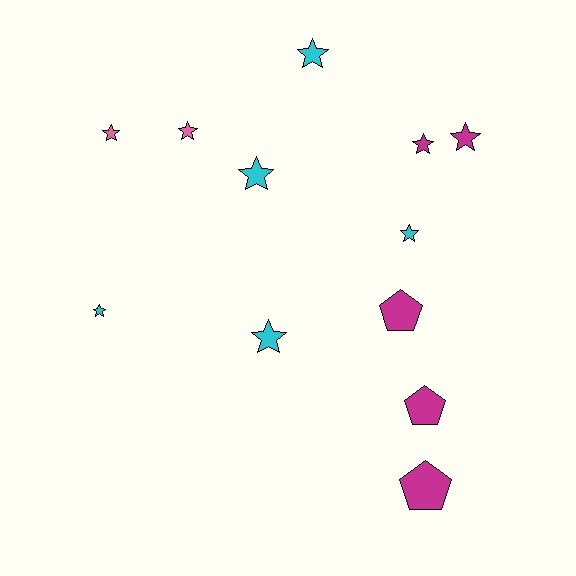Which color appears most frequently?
Magenta, with 5 objects.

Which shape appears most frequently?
Star, with 9 objects.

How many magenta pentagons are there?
There are 3 magenta pentagons.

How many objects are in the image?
There are 12 objects.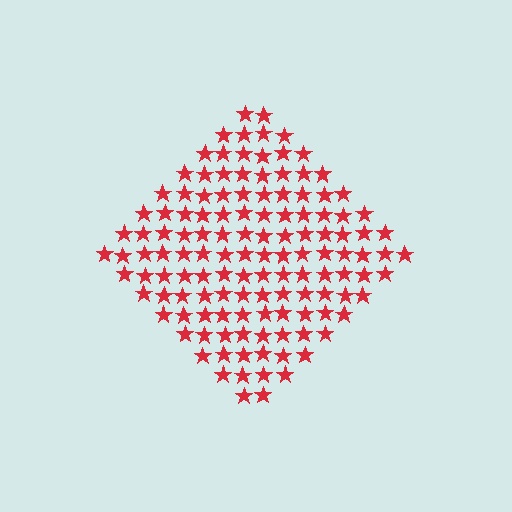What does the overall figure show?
The overall figure shows a diamond.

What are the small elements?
The small elements are stars.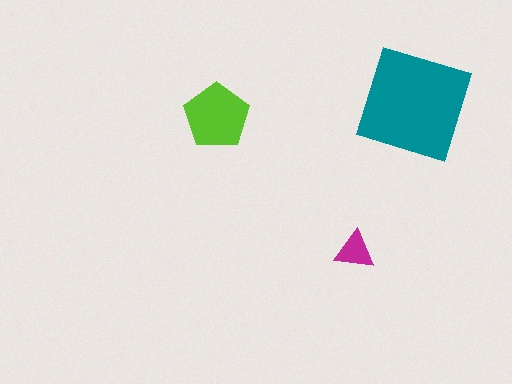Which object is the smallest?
The magenta triangle.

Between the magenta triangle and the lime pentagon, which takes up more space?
The lime pentagon.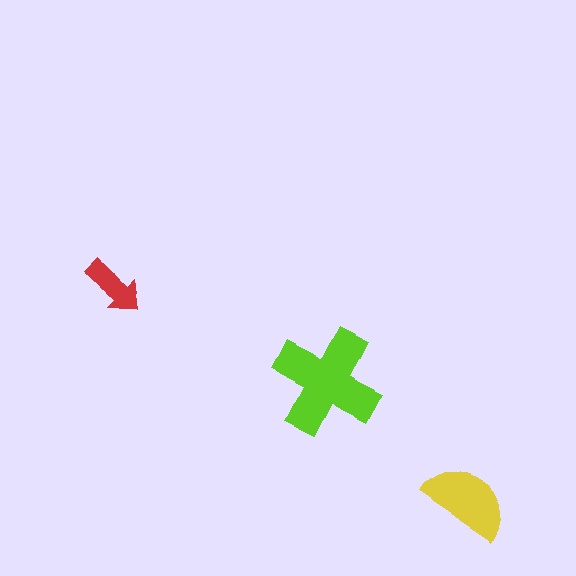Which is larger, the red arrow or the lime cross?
The lime cross.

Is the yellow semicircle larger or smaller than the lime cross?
Smaller.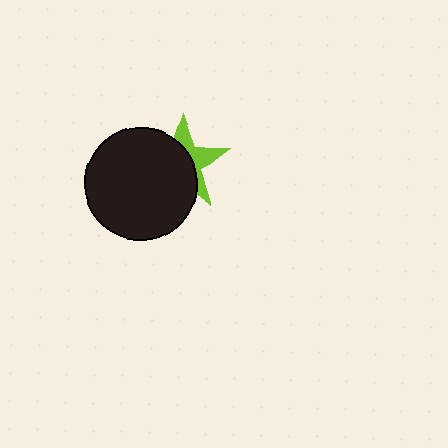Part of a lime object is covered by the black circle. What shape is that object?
It is a star.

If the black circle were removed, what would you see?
You would see the complete lime star.